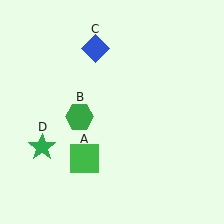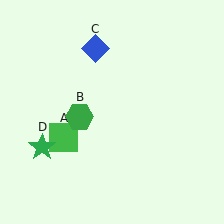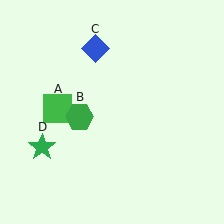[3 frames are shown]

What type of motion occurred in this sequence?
The green square (object A) rotated clockwise around the center of the scene.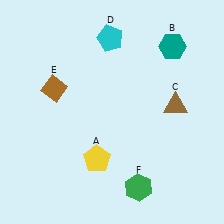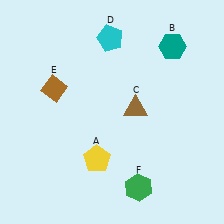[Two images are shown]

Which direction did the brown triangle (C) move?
The brown triangle (C) moved left.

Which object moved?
The brown triangle (C) moved left.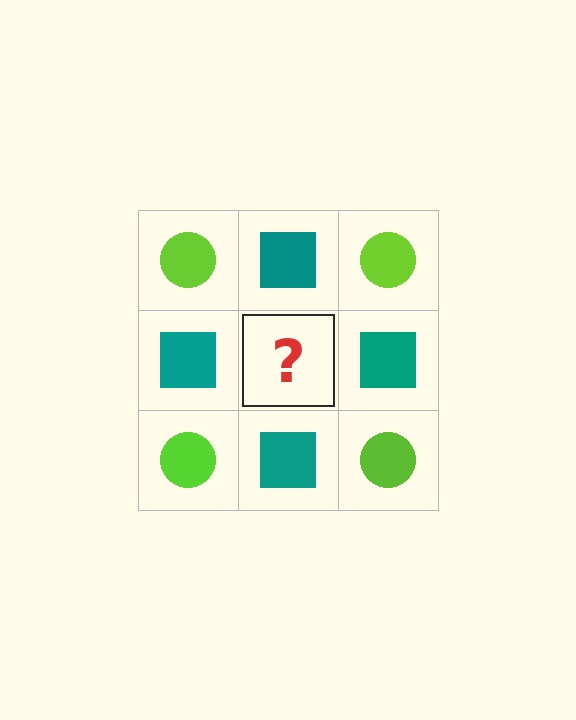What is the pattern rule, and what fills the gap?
The rule is that it alternates lime circle and teal square in a checkerboard pattern. The gap should be filled with a lime circle.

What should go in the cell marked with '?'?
The missing cell should contain a lime circle.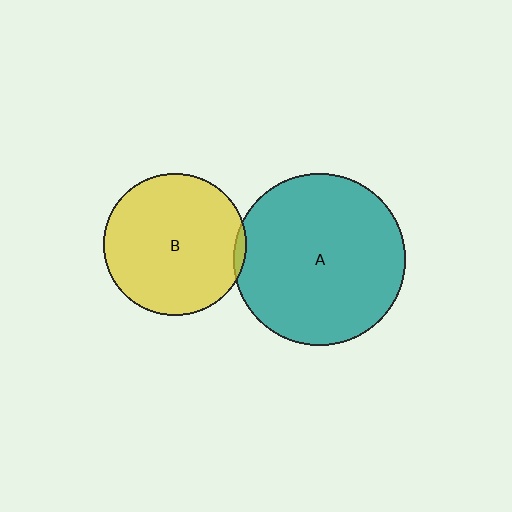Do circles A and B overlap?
Yes.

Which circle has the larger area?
Circle A (teal).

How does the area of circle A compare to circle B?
Approximately 1.5 times.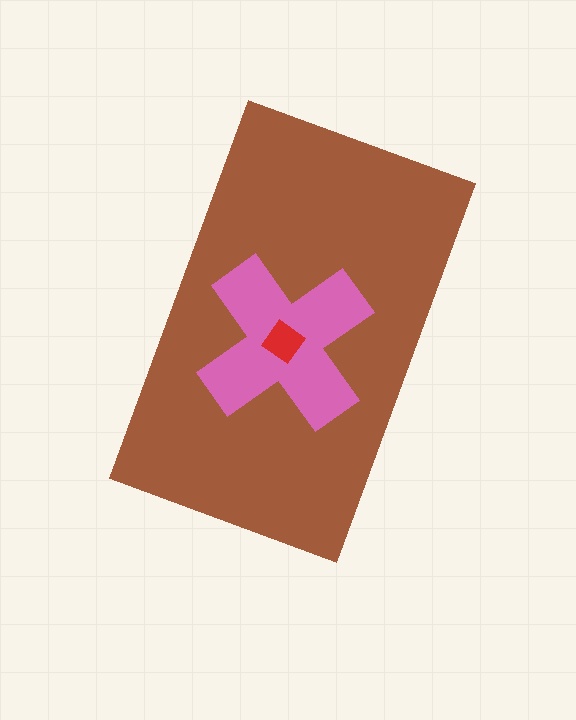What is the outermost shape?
The brown rectangle.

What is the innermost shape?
The red diamond.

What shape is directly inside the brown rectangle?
The pink cross.